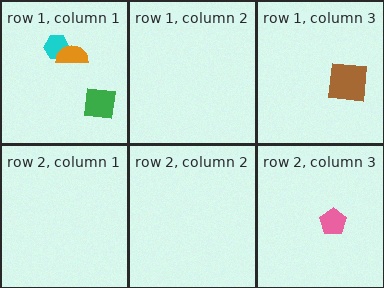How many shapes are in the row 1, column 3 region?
1.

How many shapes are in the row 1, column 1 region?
3.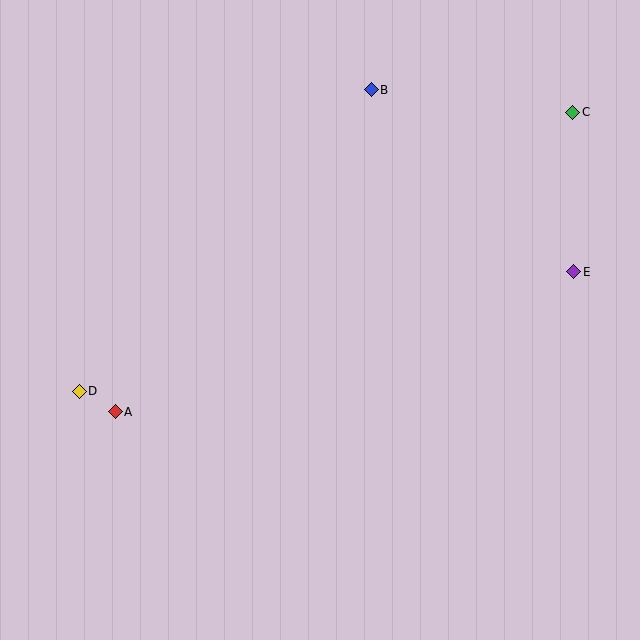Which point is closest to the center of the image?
Point A at (115, 412) is closest to the center.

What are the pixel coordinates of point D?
Point D is at (79, 391).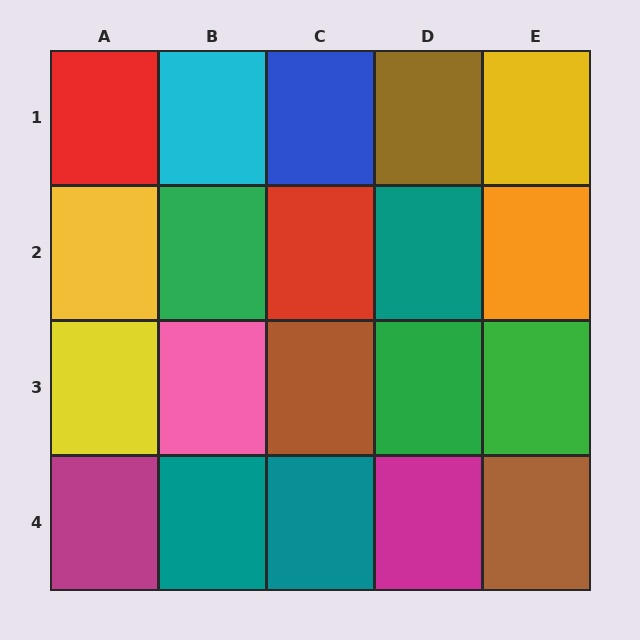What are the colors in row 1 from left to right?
Red, cyan, blue, brown, yellow.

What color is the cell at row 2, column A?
Yellow.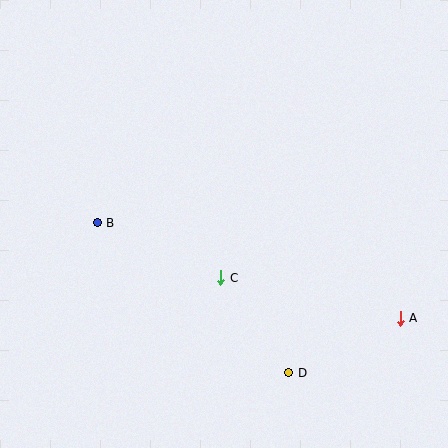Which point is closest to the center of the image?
Point C at (221, 278) is closest to the center.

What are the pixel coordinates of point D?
Point D is at (289, 373).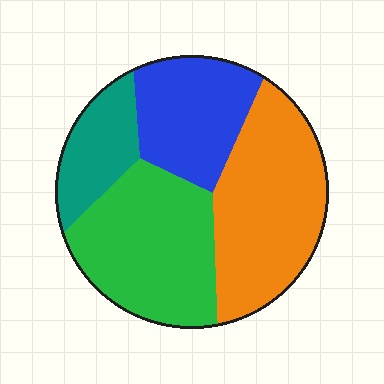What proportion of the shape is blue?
Blue takes up less than a quarter of the shape.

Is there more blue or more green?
Green.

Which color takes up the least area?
Teal, at roughly 15%.